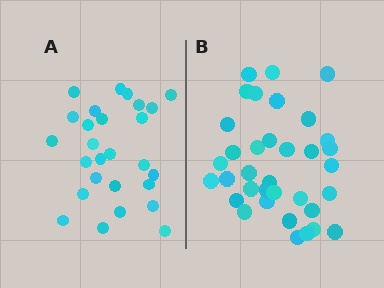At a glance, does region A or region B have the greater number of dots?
Region B (the right region) has more dots.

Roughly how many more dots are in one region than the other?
Region B has roughly 8 or so more dots than region A.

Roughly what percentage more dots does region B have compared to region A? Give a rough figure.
About 30% more.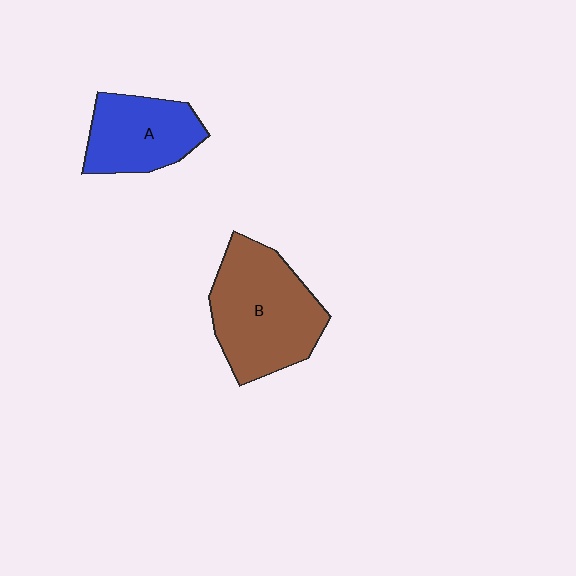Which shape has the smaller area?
Shape A (blue).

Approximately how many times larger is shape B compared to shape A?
Approximately 1.5 times.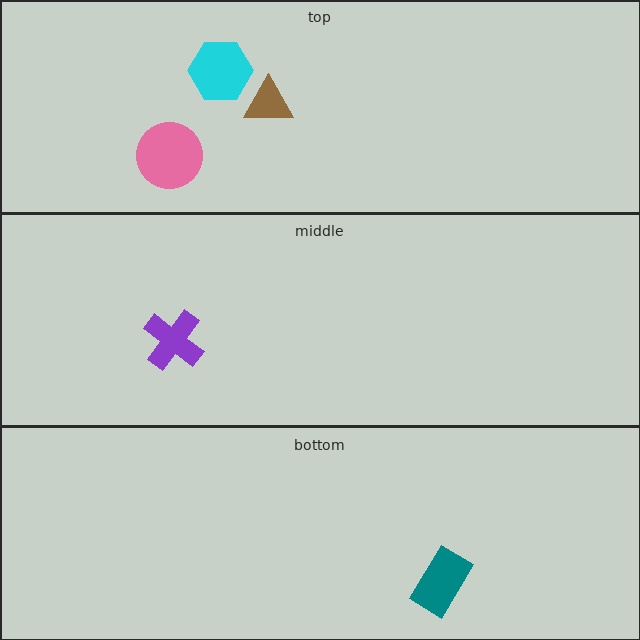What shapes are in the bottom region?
The teal rectangle.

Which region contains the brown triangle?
The top region.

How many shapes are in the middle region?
1.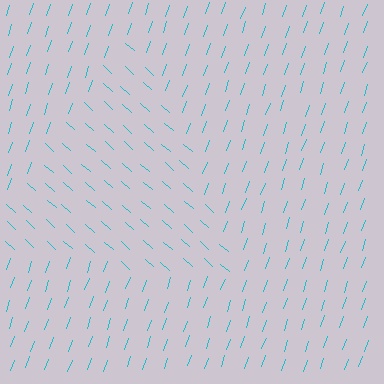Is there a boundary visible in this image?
Yes, there is a texture boundary formed by a change in line orientation.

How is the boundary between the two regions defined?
The boundary is defined purely by a change in line orientation (approximately 68 degrees difference). All lines are the same color and thickness.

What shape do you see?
I see a triangle.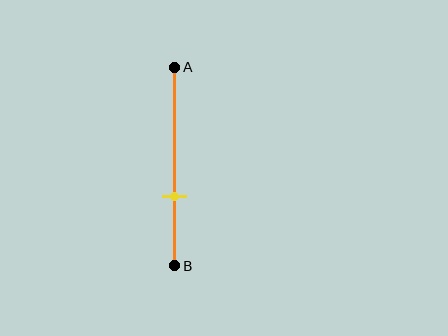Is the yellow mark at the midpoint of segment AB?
No, the mark is at about 65% from A, not at the 50% midpoint.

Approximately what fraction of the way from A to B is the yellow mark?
The yellow mark is approximately 65% of the way from A to B.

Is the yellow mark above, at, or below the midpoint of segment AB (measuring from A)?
The yellow mark is below the midpoint of segment AB.